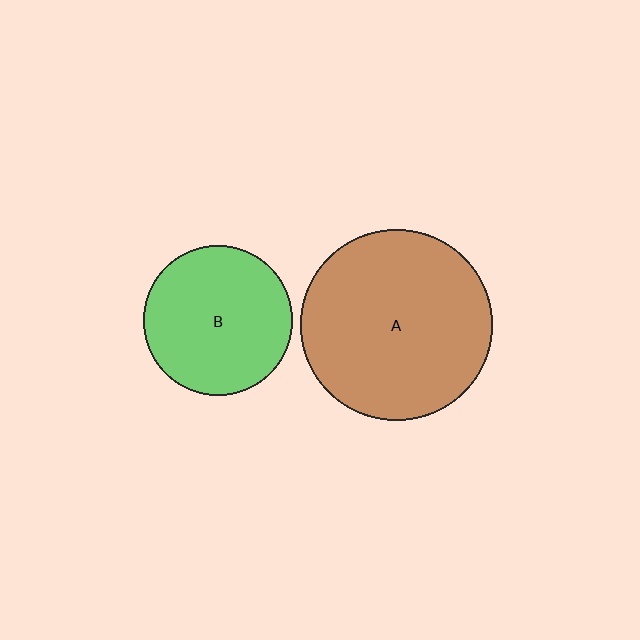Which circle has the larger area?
Circle A (brown).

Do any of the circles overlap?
No, none of the circles overlap.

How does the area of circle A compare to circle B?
Approximately 1.6 times.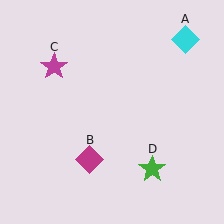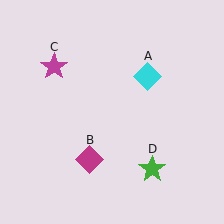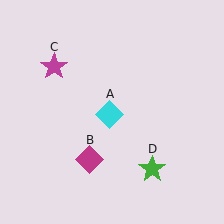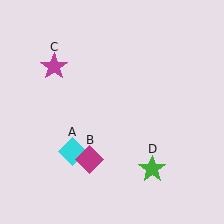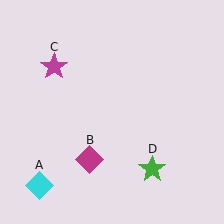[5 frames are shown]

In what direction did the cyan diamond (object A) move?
The cyan diamond (object A) moved down and to the left.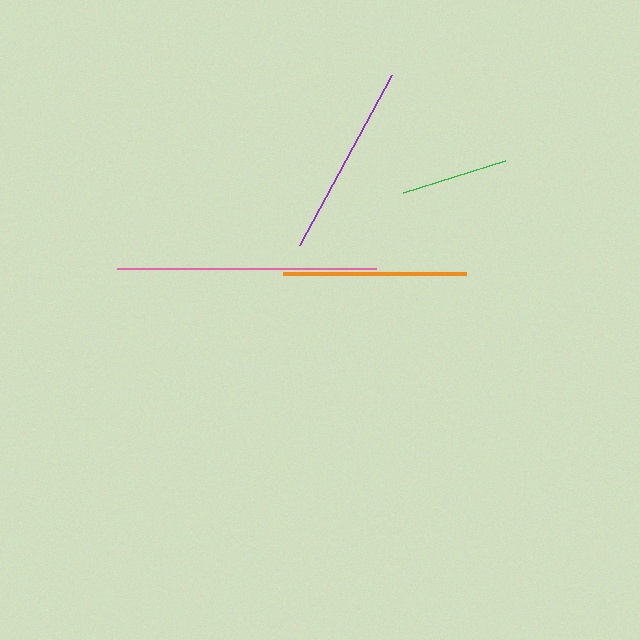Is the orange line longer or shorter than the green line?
The orange line is longer than the green line.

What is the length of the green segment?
The green segment is approximately 107 pixels long.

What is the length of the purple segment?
The purple segment is approximately 194 pixels long.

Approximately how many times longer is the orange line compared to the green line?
The orange line is approximately 1.7 times the length of the green line.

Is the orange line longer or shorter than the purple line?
The purple line is longer than the orange line.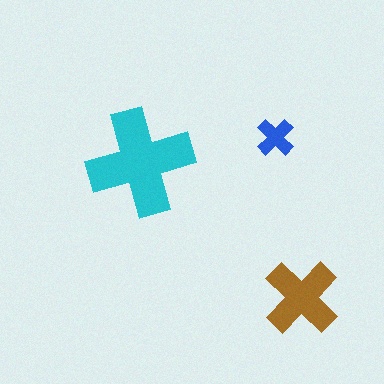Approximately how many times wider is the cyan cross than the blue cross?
About 3 times wider.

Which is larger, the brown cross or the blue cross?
The brown one.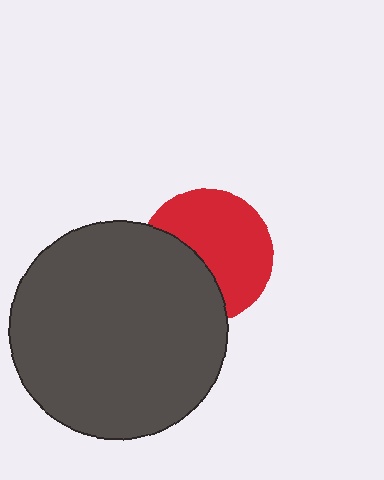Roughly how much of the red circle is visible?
About half of it is visible (roughly 61%).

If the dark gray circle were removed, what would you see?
You would see the complete red circle.